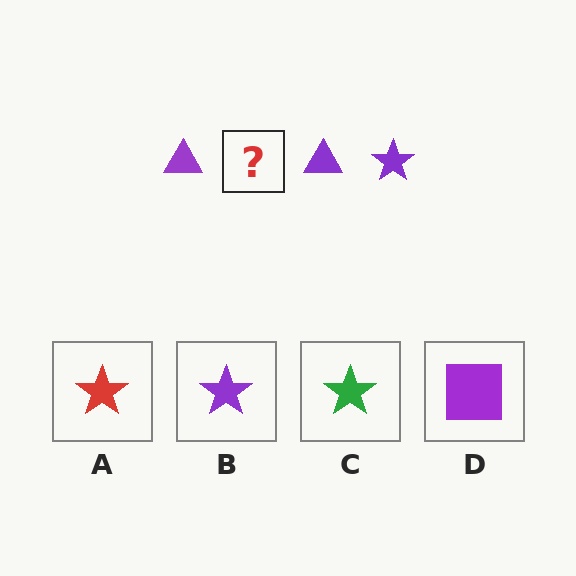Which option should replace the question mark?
Option B.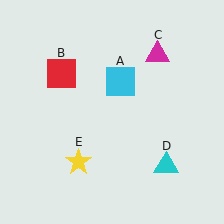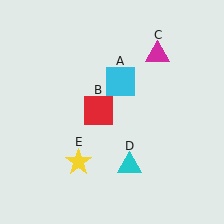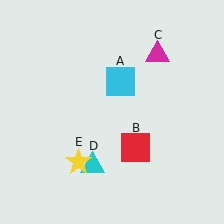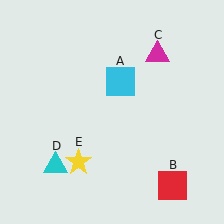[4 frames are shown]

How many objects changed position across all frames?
2 objects changed position: red square (object B), cyan triangle (object D).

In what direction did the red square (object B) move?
The red square (object B) moved down and to the right.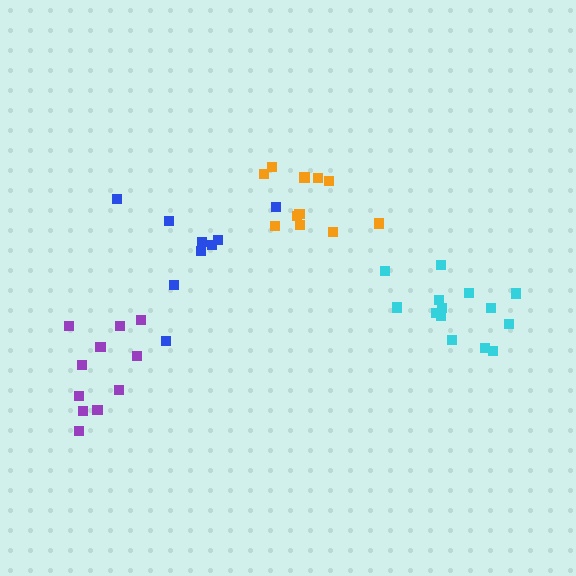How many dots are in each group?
Group 1: 14 dots, Group 2: 9 dots, Group 3: 11 dots, Group 4: 11 dots (45 total).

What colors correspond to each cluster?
The clusters are colored: cyan, blue, purple, orange.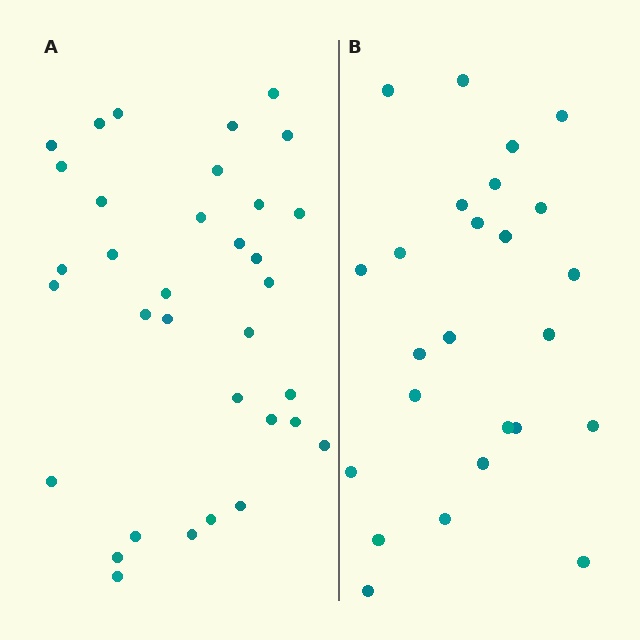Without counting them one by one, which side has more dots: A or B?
Region A (the left region) has more dots.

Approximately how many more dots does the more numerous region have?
Region A has roughly 8 or so more dots than region B.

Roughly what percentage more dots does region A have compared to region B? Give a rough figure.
About 35% more.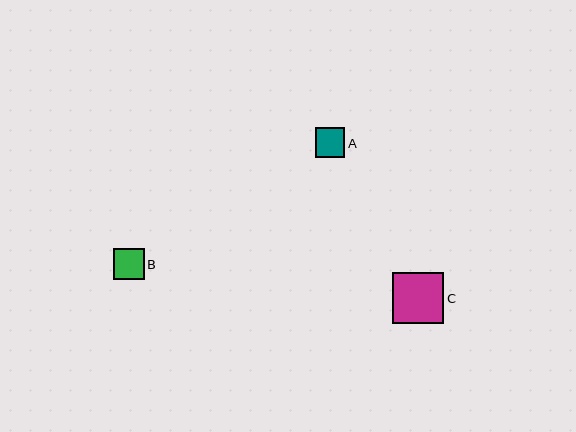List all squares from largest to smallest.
From largest to smallest: C, B, A.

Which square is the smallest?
Square A is the smallest with a size of approximately 30 pixels.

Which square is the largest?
Square C is the largest with a size of approximately 51 pixels.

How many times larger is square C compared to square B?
Square C is approximately 1.7 times the size of square B.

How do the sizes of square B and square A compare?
Square B and square A are approximately the same size.